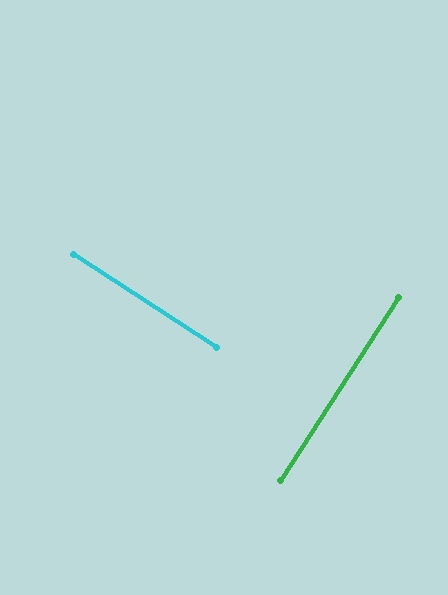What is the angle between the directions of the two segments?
Approximately 89 degrees.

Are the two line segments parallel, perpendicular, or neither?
Perpendicular — they meet at approximately 89°.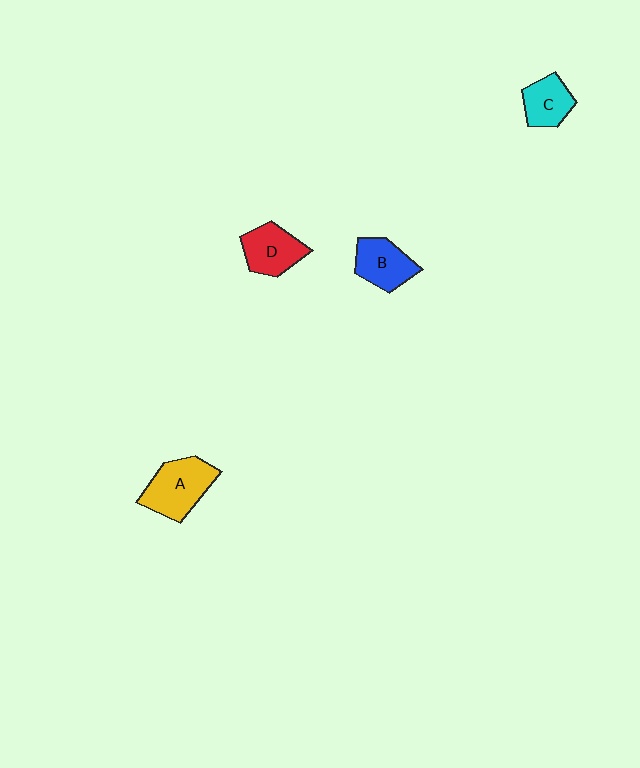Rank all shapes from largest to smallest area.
From largest to smallest: A (yellow), D (red), B (blue), C (cyan).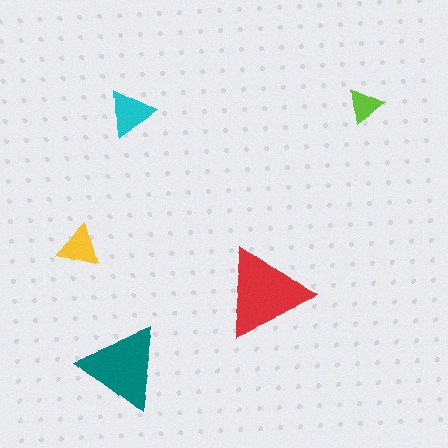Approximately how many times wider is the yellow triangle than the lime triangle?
About 1.5 times wider.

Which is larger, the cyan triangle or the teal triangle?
The teal one.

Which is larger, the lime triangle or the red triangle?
The red one.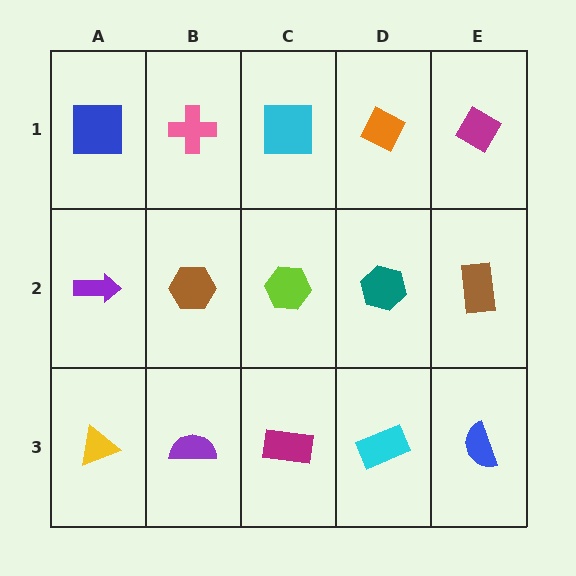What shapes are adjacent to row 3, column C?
A lime hexagon (row 2, column C), a purple semicircle (row 3, column B), a cyan rectangle (row 3, column D).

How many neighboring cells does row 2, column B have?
4.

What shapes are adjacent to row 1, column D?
A teal hexagon (row 2, column D), a cyan square (row 1, column C), a magenta diamond (row 1, column E).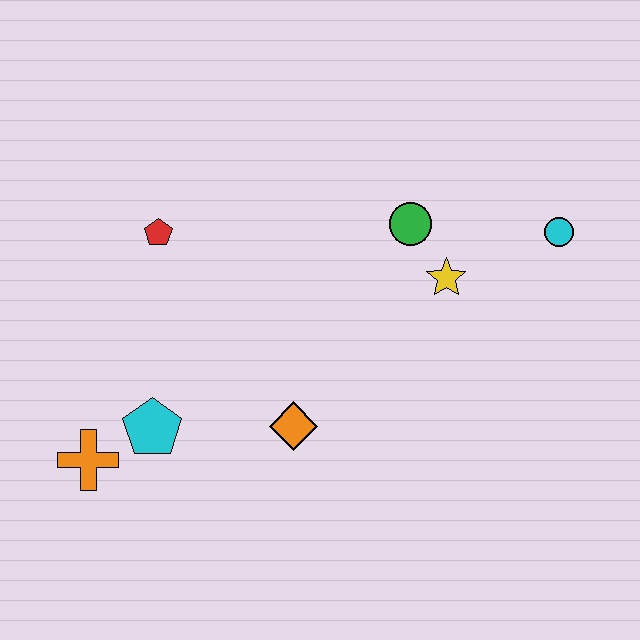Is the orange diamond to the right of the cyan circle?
No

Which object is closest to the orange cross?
The cyan pentagon is closest to the orange cross.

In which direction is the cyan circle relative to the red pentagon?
The cyan circle is to the right of the red pentagon.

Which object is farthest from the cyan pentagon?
The cyan circle is farthest from the cyan pentagon.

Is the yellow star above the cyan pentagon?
Yes